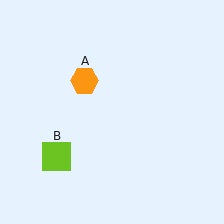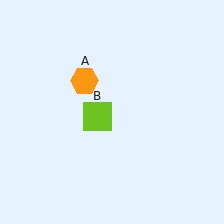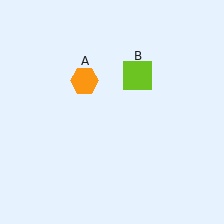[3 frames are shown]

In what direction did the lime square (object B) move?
The lime square (object B) moved up and to the right.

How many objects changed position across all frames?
1 object changed position: lime square (object B).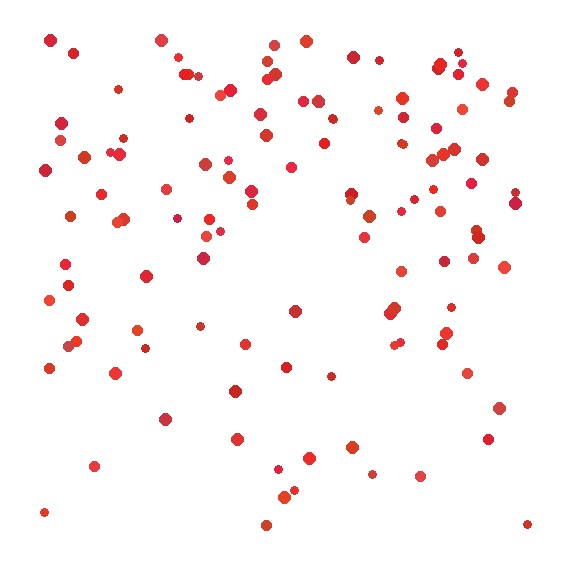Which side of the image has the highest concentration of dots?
The top.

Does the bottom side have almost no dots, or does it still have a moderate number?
Still a moderate number, just noticeably fewer than the top.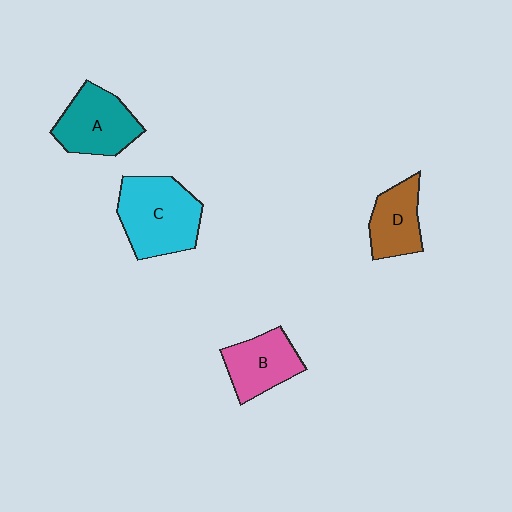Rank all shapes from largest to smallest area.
From largest to smallest: C (cyan), A (teal), B (pink), D (brown).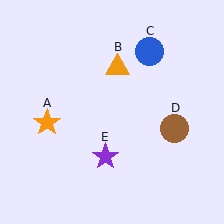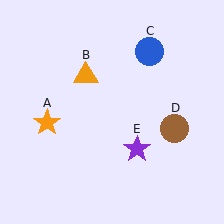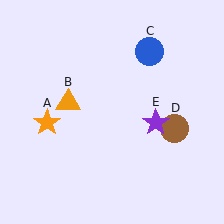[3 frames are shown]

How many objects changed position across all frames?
2 objects changed position: orange triangle (object B), purple star (object E).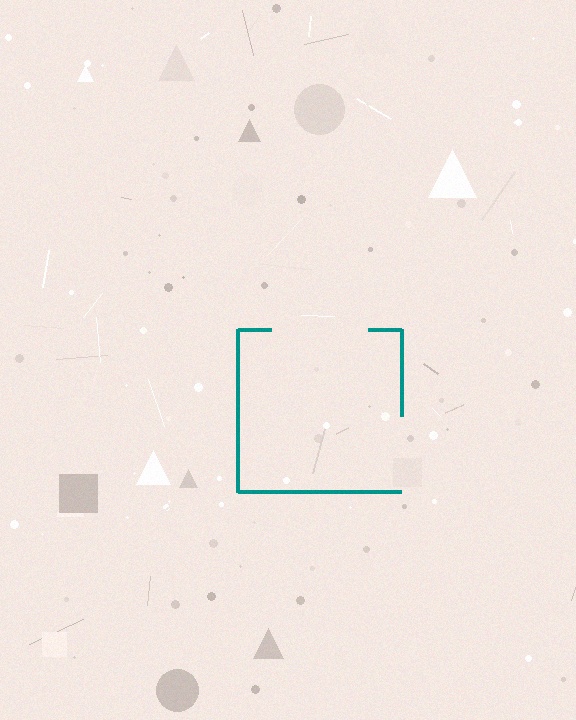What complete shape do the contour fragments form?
The contour fragments form a square.